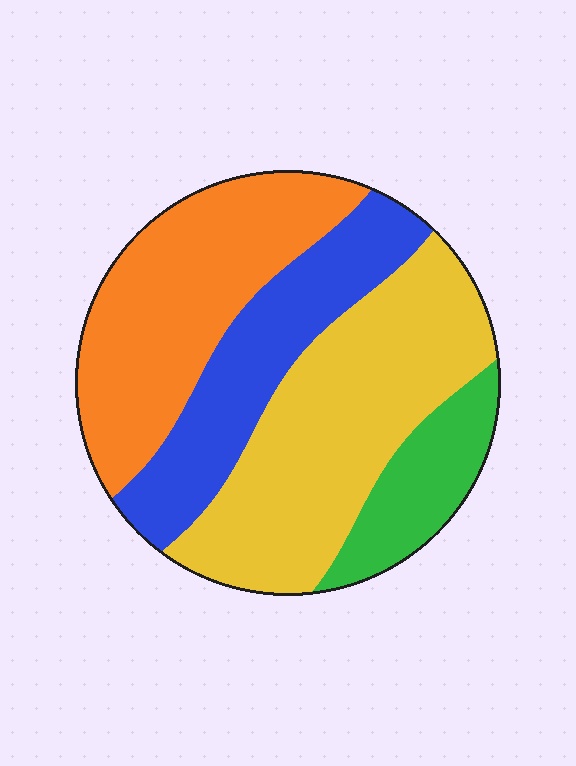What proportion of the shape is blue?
Blue takes up about one fifth (1/5) of the shape.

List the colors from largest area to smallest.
From largest to smallest: yellow, orange, blue, green.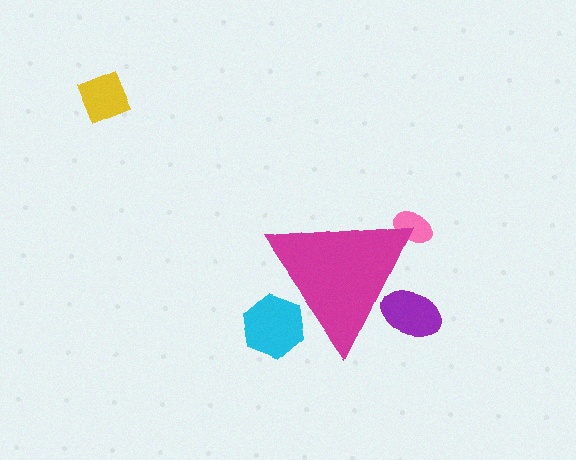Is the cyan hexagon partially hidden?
Yes, the cyan hexagon is partially hidden behind the magenta triangle.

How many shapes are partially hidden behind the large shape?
3 shapes are partially hidden.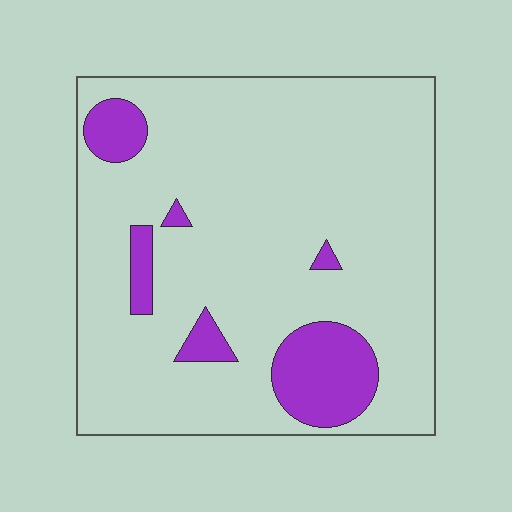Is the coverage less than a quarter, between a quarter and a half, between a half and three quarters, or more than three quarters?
Less than a quarter.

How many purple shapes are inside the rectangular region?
6.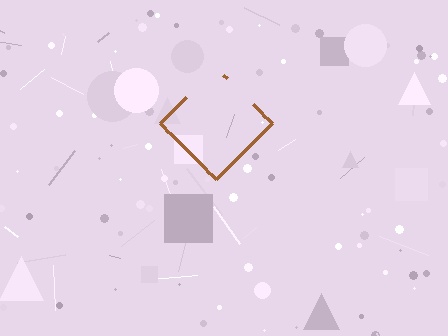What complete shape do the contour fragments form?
The contour fragments form a diamond.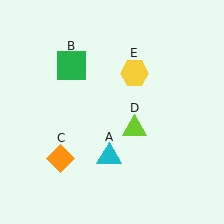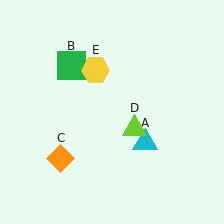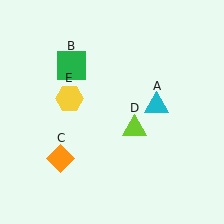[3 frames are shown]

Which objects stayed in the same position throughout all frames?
Green square (object B) and orange diamond (object C) and lime triangle (object D) remained stationary.